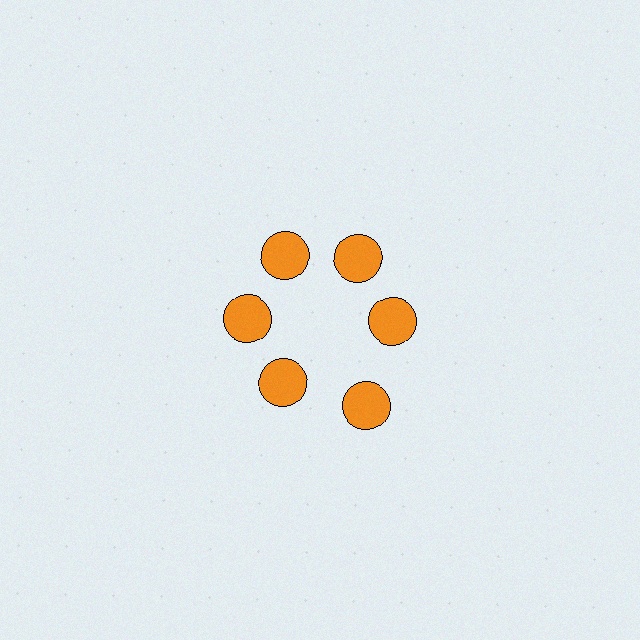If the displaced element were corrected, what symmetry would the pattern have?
It would have 6-fold rotational symmetry — the pattern would map onto itself every 60 degrees.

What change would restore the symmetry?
The symmetry would be restored by moving it inward, back onto the ring so that all 6 circles sit at equal angles and equal distance from the center.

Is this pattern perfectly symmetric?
No. The 6 orange circles are arranged in a ring, but one element near the 5 o'clock position is pushed outward from the center, breaking the 6-fold rotational symmetry.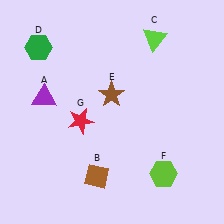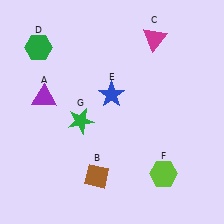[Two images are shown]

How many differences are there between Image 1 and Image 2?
There are 3 differences between the two images.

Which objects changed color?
C changed from lime to magenta. E changed from brown to blue. G changed from red to green.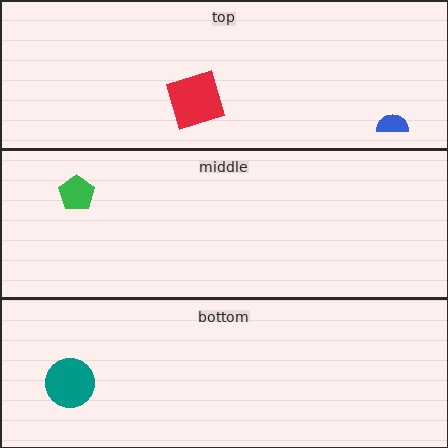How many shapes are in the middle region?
1.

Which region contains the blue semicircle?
The top region.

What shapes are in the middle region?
The green pentagon.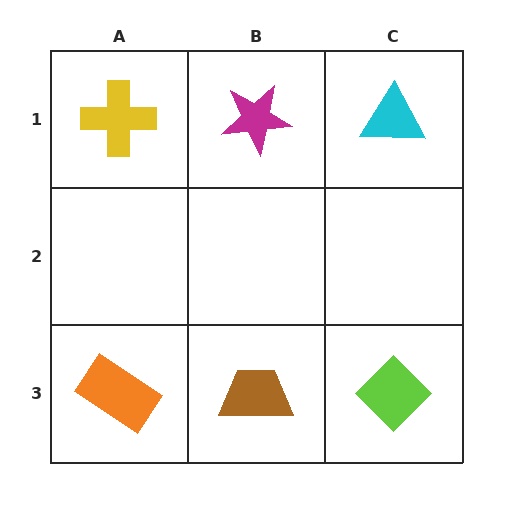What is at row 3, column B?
A brown trapezoid.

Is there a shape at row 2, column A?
No, that cell is empty.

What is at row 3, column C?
A lime diamond.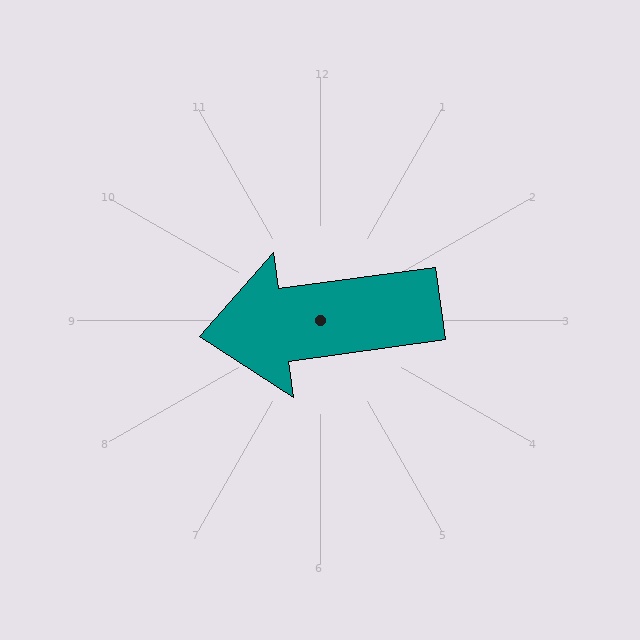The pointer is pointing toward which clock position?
Roughly 9 o'clock.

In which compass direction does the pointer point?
West.